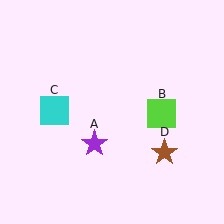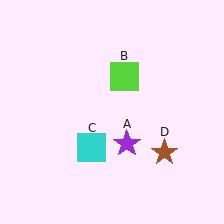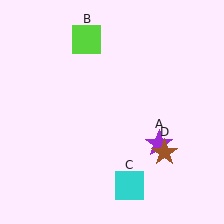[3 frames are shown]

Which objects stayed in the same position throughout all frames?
Brown star (object D) remained stationary.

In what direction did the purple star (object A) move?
The purple star (object A) moved right.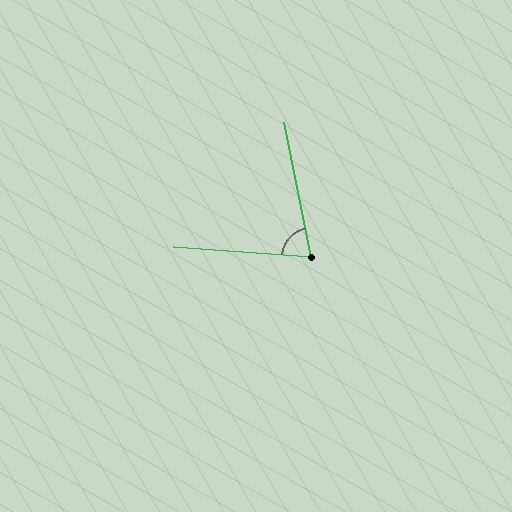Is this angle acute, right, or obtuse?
It is acute.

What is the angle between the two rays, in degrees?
Approximately 75 degrees.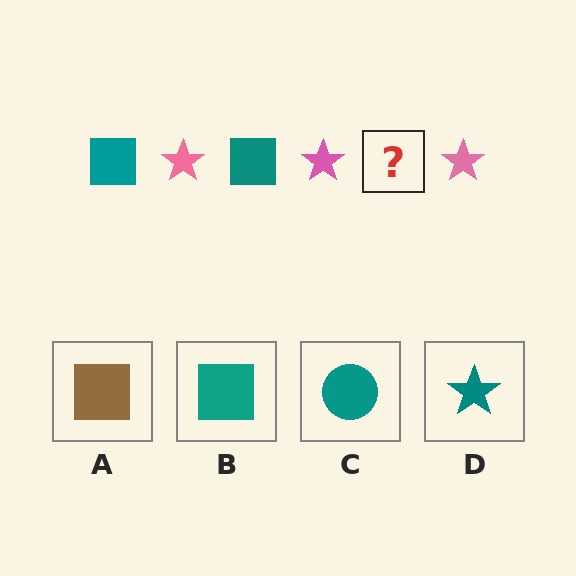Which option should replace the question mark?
Option B.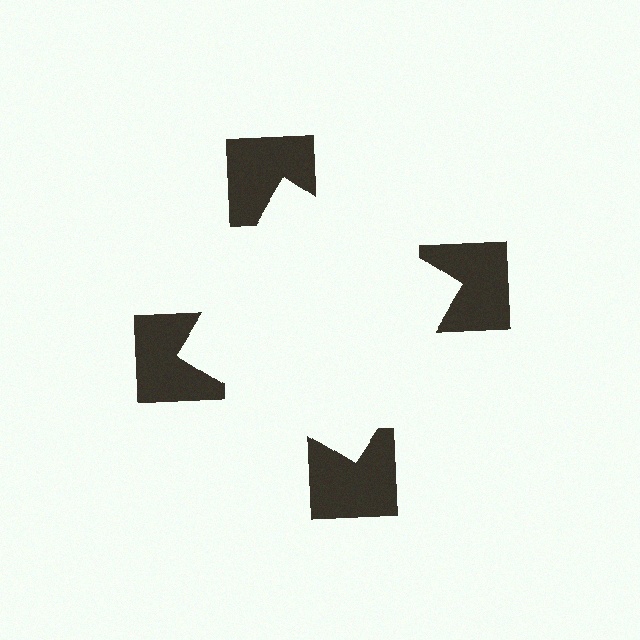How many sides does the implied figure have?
4 sides.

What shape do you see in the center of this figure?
An illusory square — its edges are inferred from the aligned wedge cuts in the notched squares, not physically drawn.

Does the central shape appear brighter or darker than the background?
It typically appears slightly brighter than the background, even though no actual brightness change is drawn.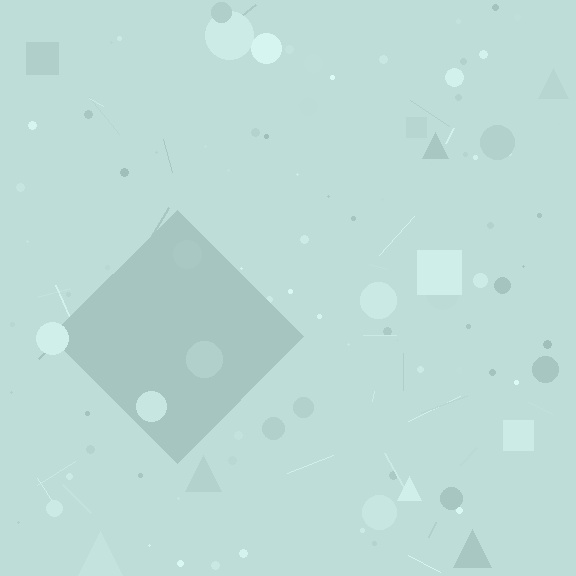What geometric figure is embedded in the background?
A diamond is embedded in the background.